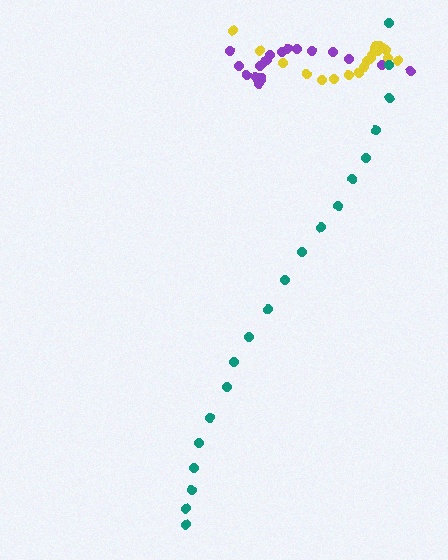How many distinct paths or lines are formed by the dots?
There are 3 distinct paths.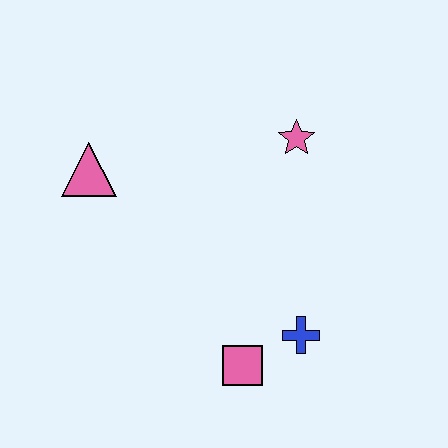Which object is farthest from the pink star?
The pink square is farthest from the pink star.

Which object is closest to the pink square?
The blue cross is closest to the pink square.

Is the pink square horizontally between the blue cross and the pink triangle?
Yes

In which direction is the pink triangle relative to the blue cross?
The pink triangle is to the left of the blue cross.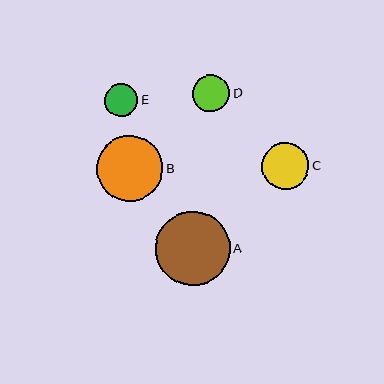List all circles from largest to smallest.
From largest to smallest: A, B, C, D, E.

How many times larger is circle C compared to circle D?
Circle C is approximately 1.3 times the size of circle D.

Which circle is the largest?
Circle A is the largest with a size of approximately 74 pixels.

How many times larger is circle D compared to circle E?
Circle D is approximately 1.1 times the size of circle E.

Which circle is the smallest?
Circle E is the smallest with a size of approximately 33 pixels.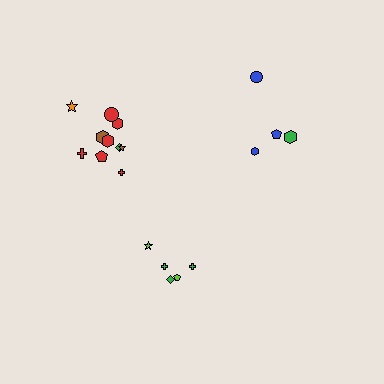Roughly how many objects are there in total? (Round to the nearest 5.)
Roughly 20 objects in total.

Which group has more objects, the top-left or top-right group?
The top-left group.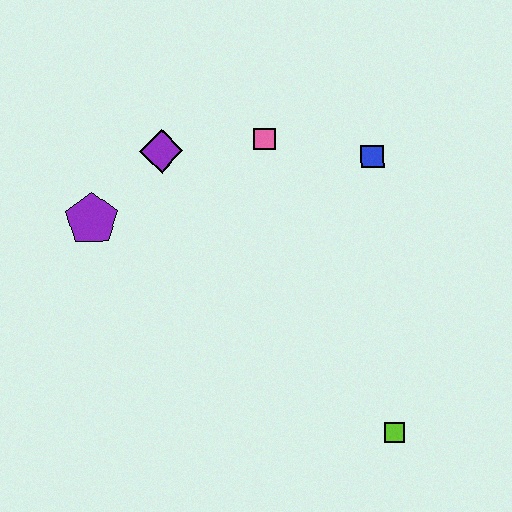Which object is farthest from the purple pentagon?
The lime square is farthest from the purple pentagon.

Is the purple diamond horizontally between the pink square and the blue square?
No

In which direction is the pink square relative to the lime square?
The pink square is above the lime square.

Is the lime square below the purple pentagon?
Yes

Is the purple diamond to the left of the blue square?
Yes